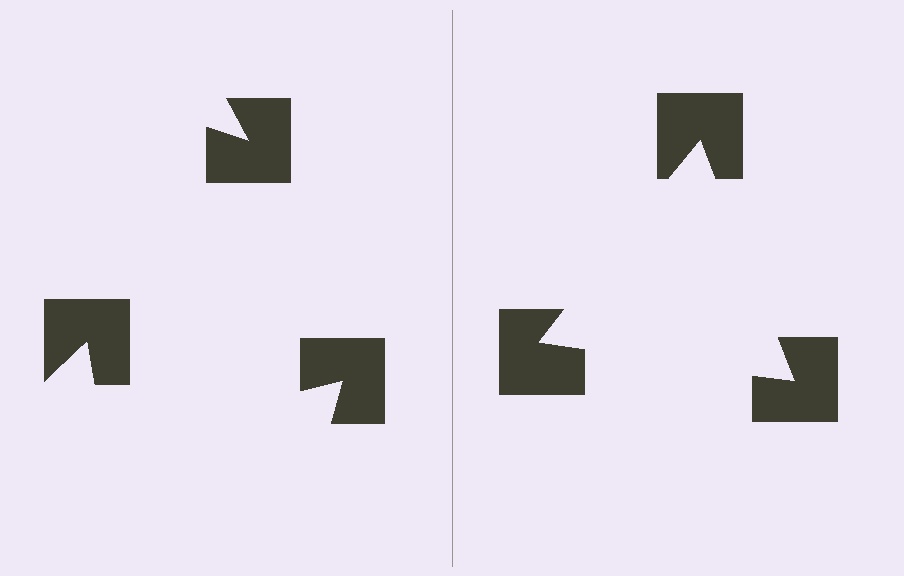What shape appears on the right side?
An illusory triangle.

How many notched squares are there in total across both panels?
6 — 3 on each side.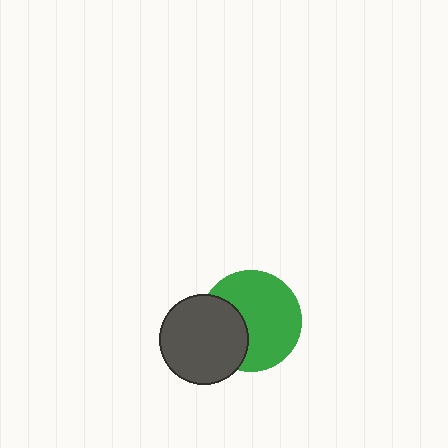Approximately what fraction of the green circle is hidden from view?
Roughly 32% of the green circle is hidden behind the dark gray circle.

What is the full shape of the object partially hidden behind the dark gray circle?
The partially hidden object is a green circle.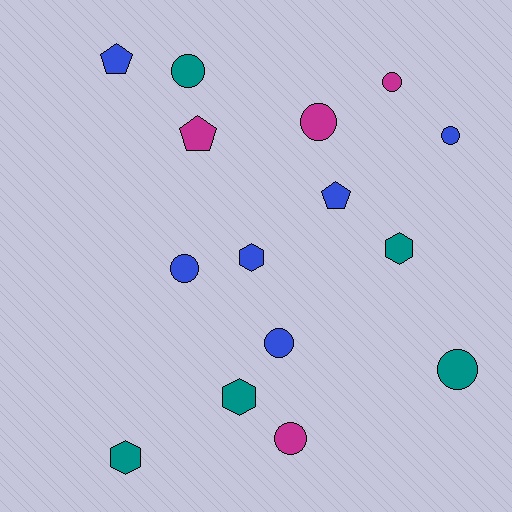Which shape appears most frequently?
Circle, with 8 objects.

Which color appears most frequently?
Blue, with 6 objects.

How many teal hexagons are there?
There are 3 teal hexagons.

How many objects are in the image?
There are 15 objects.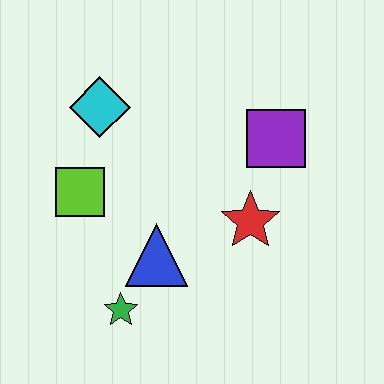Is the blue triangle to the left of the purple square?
Yes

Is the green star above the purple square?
No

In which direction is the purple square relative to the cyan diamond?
The purple square is to the right of the cyan diamond.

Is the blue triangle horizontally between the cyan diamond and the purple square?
Yes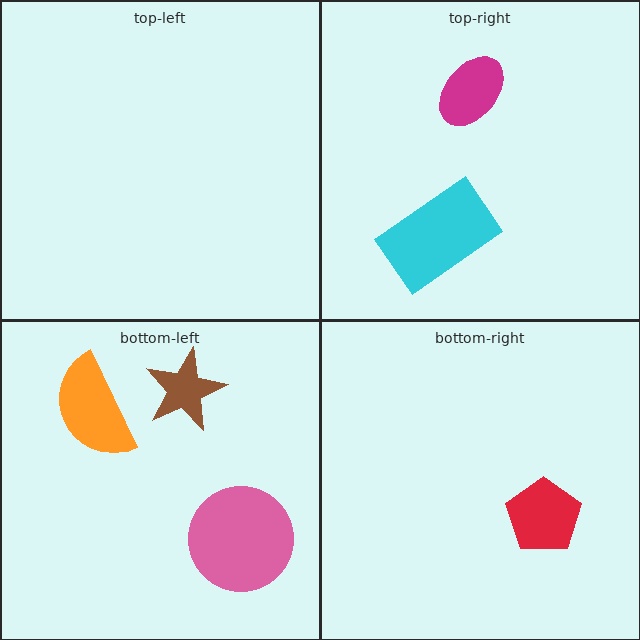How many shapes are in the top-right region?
2.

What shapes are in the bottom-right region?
The red pentagon.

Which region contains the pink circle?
The bottom-left region.